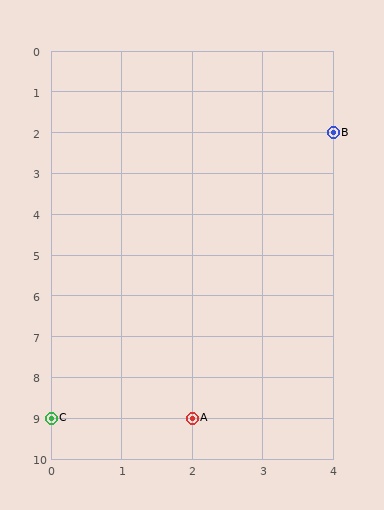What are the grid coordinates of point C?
Point C is at grid coordinates (0, 9).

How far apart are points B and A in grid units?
Points B and A are 2 columns and 7 rows apart (about 7.3 grid units diagonally).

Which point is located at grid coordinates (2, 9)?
Point A is at (2, 9).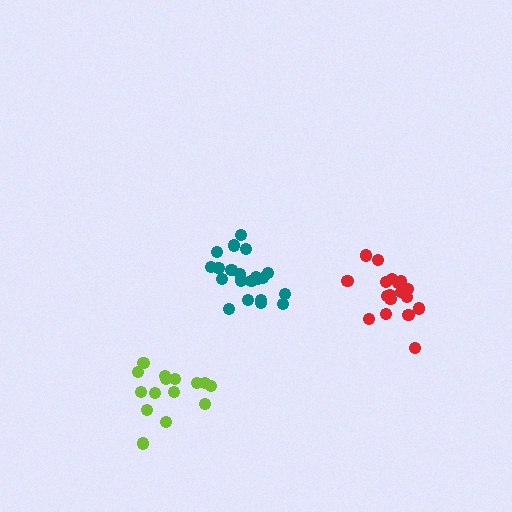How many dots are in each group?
Group 1: 15 dots, Group 2: 21 dots, Group 3: 18 dots (54 total).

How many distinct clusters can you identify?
There are 3 distinct clusters.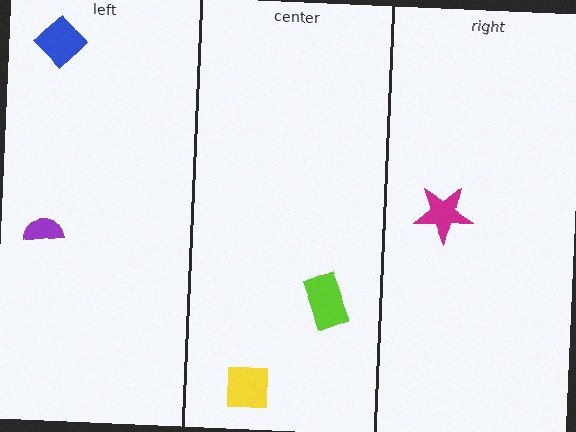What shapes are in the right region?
The magenta star.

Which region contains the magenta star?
The right region.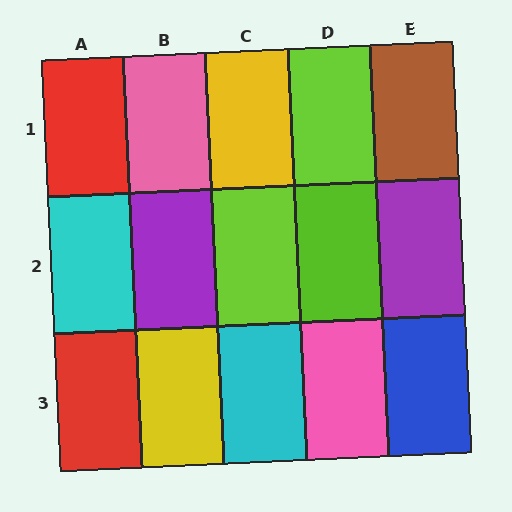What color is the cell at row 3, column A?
Red.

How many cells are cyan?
2 cells are cyan.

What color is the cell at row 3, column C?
Cyan.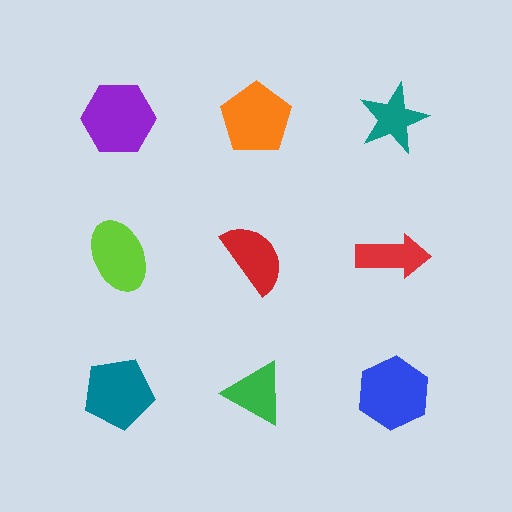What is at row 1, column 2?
An orange pentagon.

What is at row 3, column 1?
A teal pentagon.